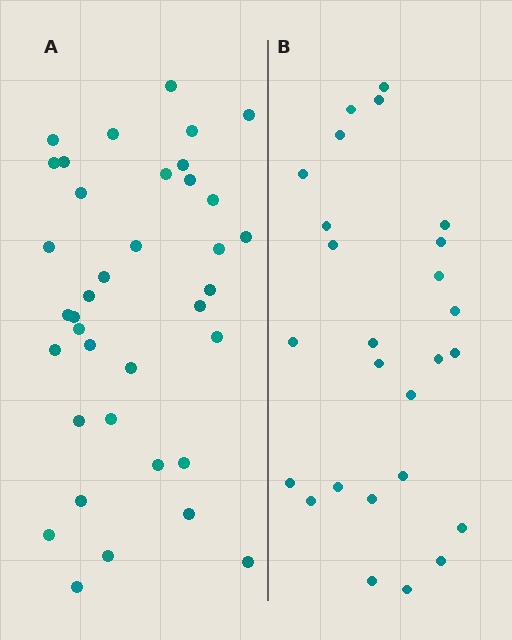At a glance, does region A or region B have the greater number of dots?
Region A (the left region) has more dots.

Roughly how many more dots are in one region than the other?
Region A has roughly 12 or so more dots than region B.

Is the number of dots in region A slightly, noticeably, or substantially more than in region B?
Region A has noticeably more, but not dramatically so. The ratio is roughly 1.4 to 1.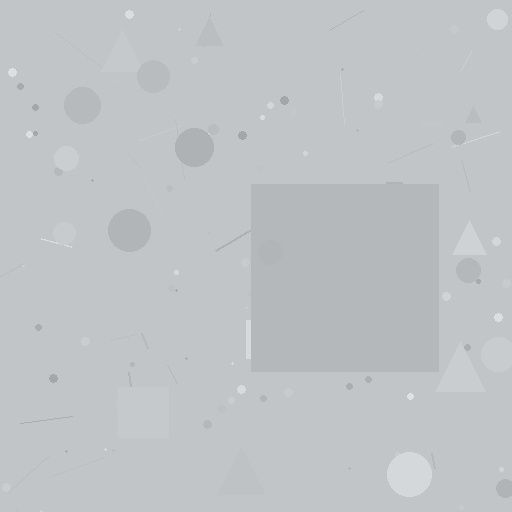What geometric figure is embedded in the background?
A square is embedded in the background.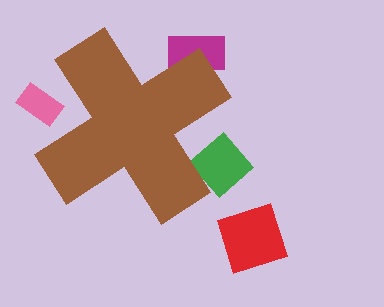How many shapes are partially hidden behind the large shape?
3 shapes are partially hidden.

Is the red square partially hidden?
No, the red square is fully visible.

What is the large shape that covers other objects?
A brown cross.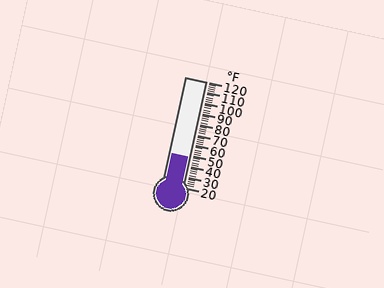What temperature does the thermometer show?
The thermometer shows approximately 48°F.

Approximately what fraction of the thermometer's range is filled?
The thermometer is filled to approximately 30% of its range.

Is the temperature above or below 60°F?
The temperature is below 60°F.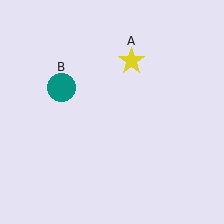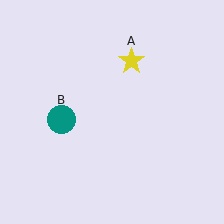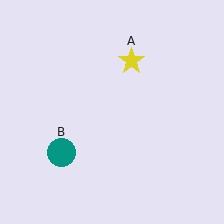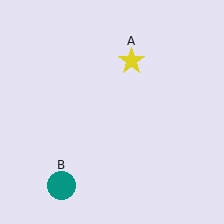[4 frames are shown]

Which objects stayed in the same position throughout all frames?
Yellow star (object A) remained stationary.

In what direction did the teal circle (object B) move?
The teal circle (object B) moved down.